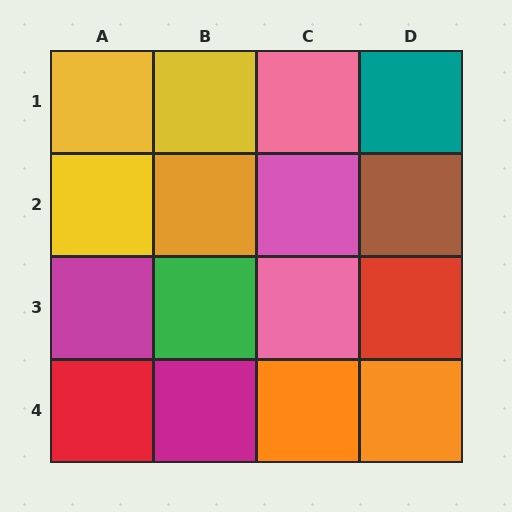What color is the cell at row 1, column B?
Yellow.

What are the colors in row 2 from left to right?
Yellow, orange, pink, brown.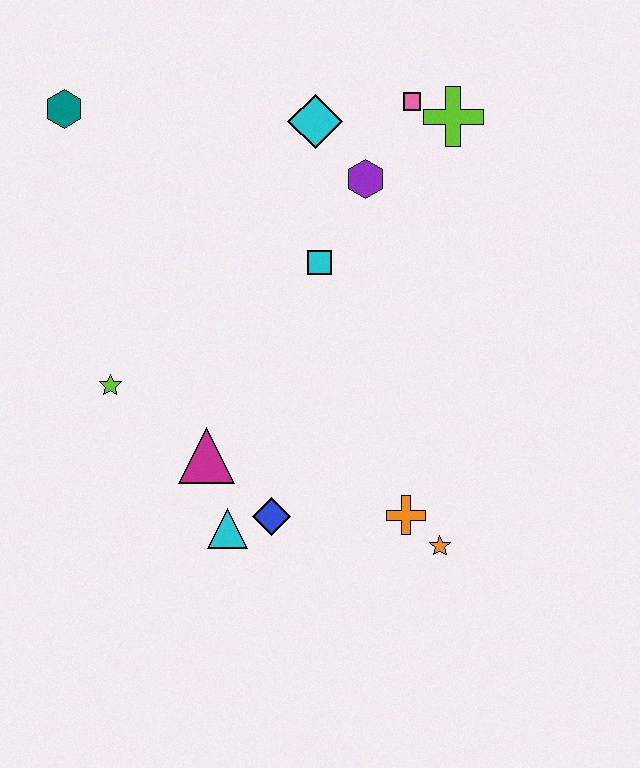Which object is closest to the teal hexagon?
The cyan diamond is closest to the teal hexagon.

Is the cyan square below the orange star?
No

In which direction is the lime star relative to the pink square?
The lime star is to the left of the pink square.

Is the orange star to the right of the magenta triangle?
Yes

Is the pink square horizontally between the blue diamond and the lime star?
No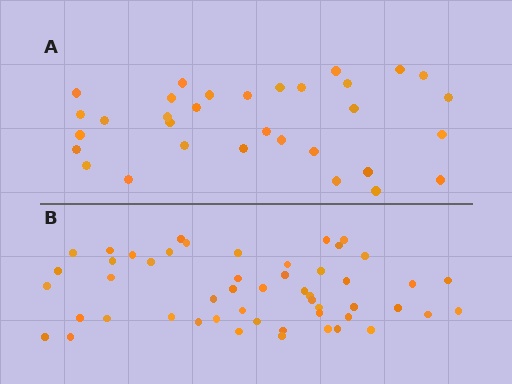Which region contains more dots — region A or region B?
Region B (the bottom region) has more dots.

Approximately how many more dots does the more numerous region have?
Region B has approximately 20 more dots than region A.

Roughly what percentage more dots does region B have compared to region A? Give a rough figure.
About 60% more.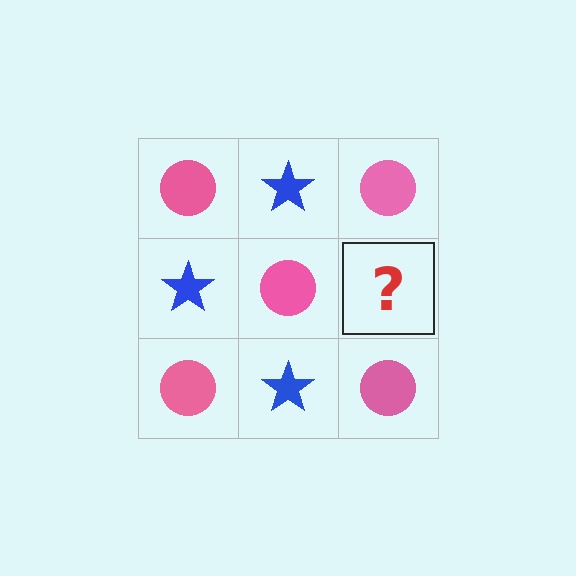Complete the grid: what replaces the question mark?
The question mark should be replaced with a blue star.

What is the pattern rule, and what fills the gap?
The rule is that it alternates pink circle and blue star in a checkerboard pattern. The gap should be filled with a blue star.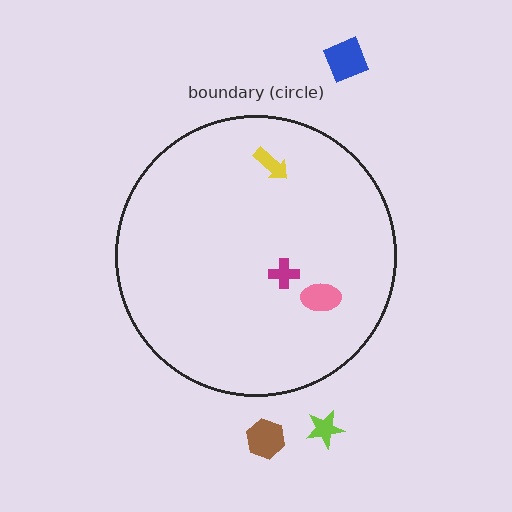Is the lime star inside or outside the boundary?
Outside.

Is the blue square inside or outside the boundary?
Outside.